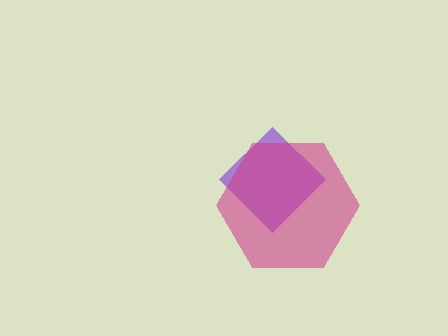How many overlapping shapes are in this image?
There are 2 overlapping shapes in the image.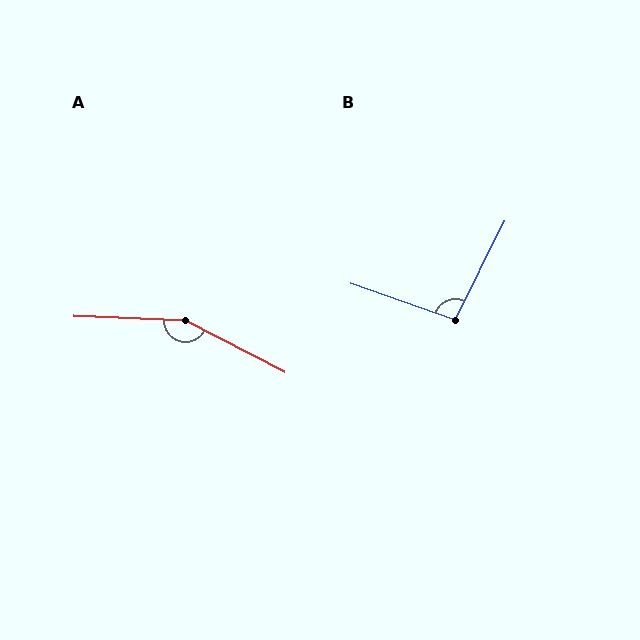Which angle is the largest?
A, at approximately 155 degrees.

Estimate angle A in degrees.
Approximately 155 degrees.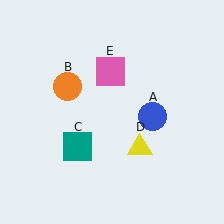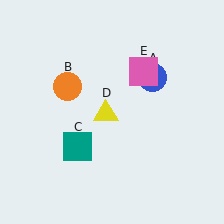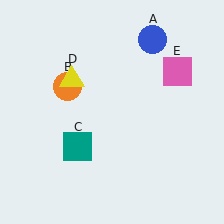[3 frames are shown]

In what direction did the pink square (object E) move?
The pink square (object E) moved right.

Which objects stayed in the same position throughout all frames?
Orange circle (object B) and teal square (object C) remained stationary.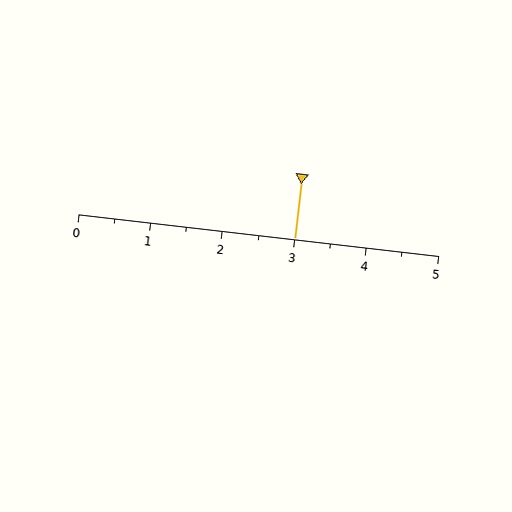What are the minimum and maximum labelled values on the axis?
The axis runs from 0 to 5.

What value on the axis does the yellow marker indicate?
The marker indicates approximately 3.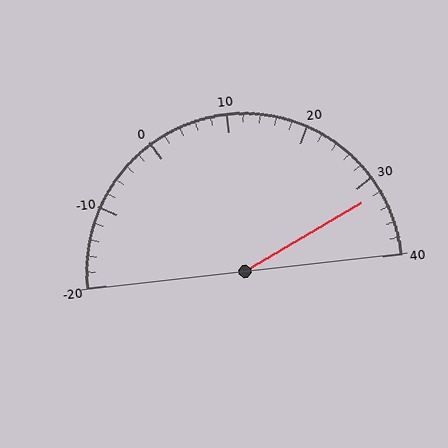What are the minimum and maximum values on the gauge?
The gauge ranges from -20 to 40.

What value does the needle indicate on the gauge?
The needle indicates approximately 32.